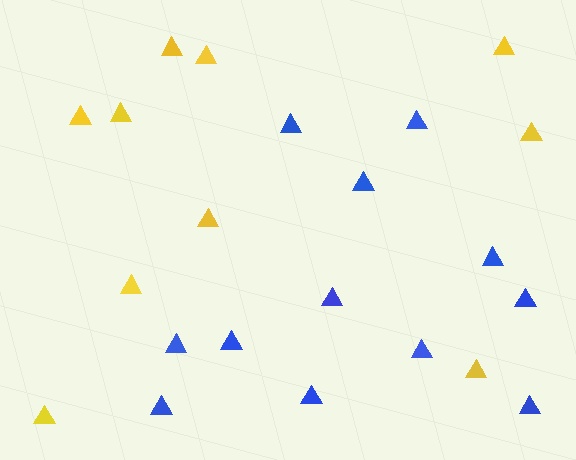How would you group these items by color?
There are 2 groups: one group of yellow triangles (10) and one group of blue triangles (12).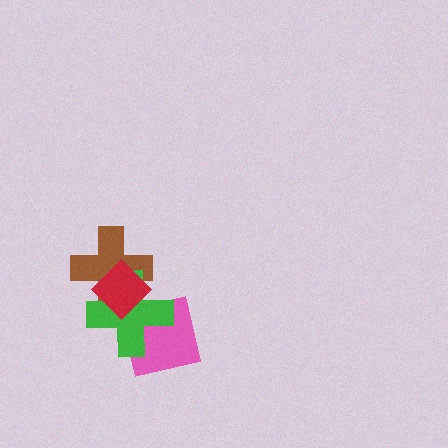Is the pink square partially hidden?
Yes, it is partially covered by another shape.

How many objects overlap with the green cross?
3 objects overlap with the green cross.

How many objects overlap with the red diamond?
2 objects overlap with the red diamond.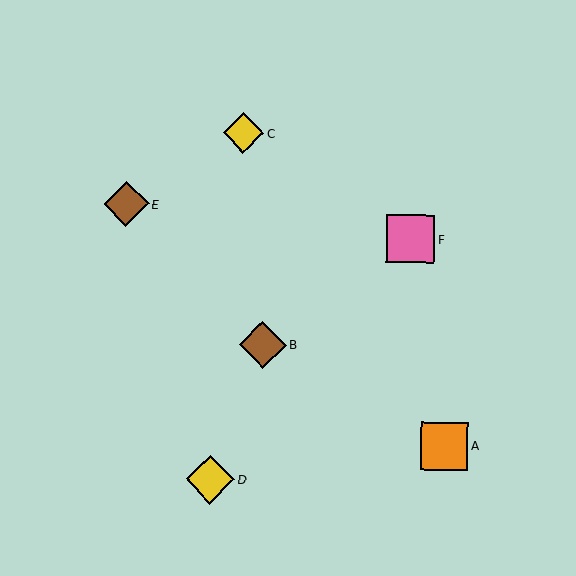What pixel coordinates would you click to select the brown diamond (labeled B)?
Click at (263, 345) to select the brown diamond B.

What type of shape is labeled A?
Shape A is an orange square.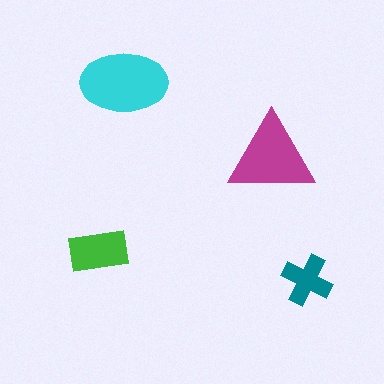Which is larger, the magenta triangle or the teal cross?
The magenta triangle.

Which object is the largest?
The cyan ellipse.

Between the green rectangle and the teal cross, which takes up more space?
The green rectangle.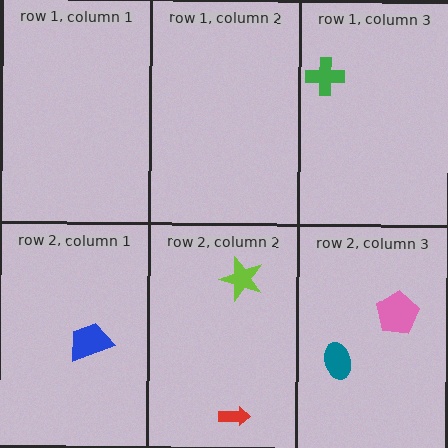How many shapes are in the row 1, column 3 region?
1.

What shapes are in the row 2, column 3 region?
The teal ellipse, the pink pentagon.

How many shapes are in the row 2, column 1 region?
1.